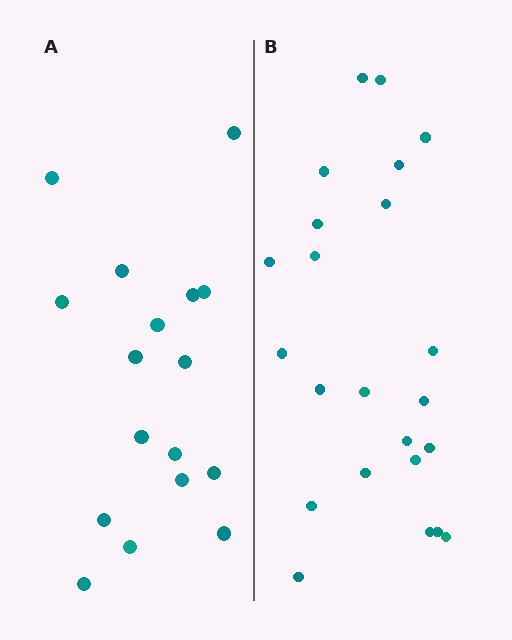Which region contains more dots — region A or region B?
Region B (the right region) has more dots.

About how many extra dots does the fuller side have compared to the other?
Region B has about 6 more dots than region A.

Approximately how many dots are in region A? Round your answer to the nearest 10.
About 20 dots. (The exact count is 17, which rounds to 20.)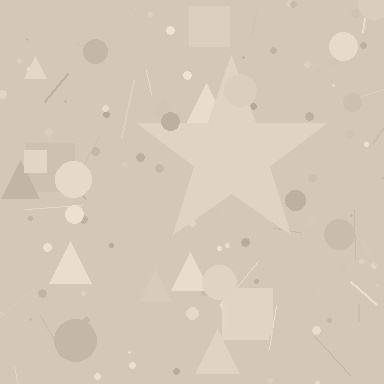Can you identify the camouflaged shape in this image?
The camouflaged shape is a star.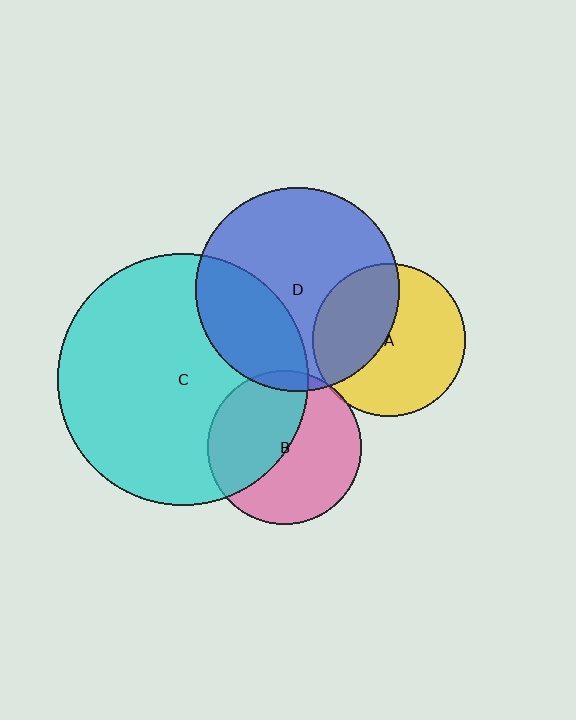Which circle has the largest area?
Circle C (cyan).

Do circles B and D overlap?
Yes.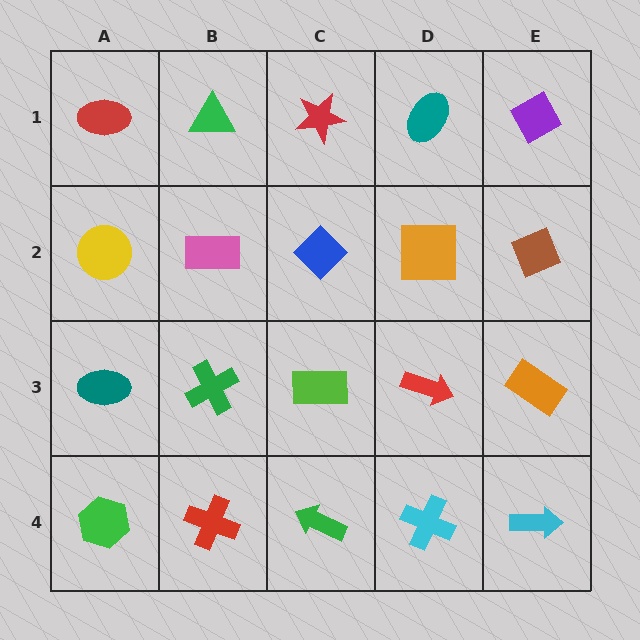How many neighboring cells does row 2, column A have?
3.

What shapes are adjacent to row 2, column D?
A teal ellipse (row 1, column D), a red arrow (row 3, column D), a blue diamond (row 2, column C), a brown diamond (row 2, column E).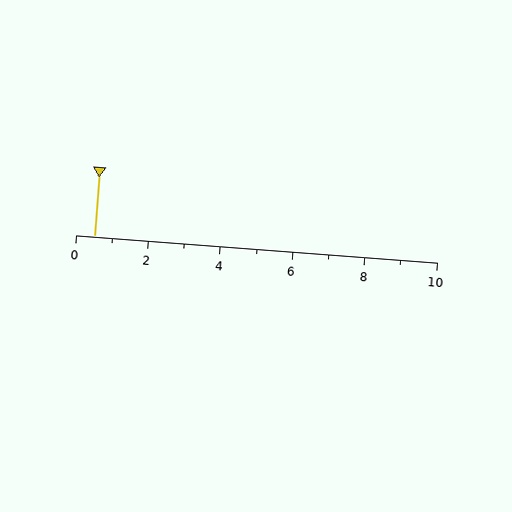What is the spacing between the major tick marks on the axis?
The major ticks are spaced 2 apart.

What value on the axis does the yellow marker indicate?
The marker indicates approximately 0.5.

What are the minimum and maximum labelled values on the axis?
The axis runs from 0 to 10.